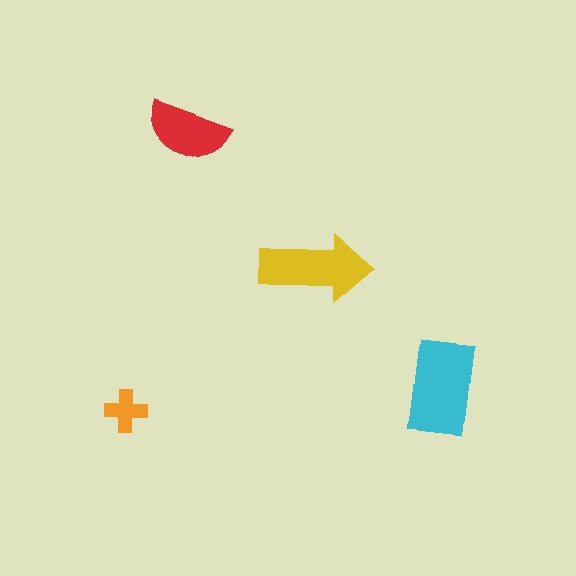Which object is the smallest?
The orange cross.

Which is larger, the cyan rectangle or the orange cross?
The cyan rectangle.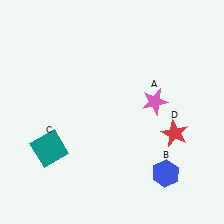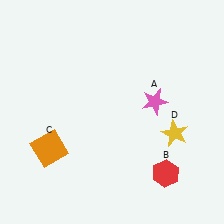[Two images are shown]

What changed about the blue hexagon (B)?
In Image 1, B is blue. In Image 2, it changed to red.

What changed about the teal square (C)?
In Image 1, C is teal. In Image 2, it changed to orange.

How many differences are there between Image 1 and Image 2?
There are 3 differences between the two images.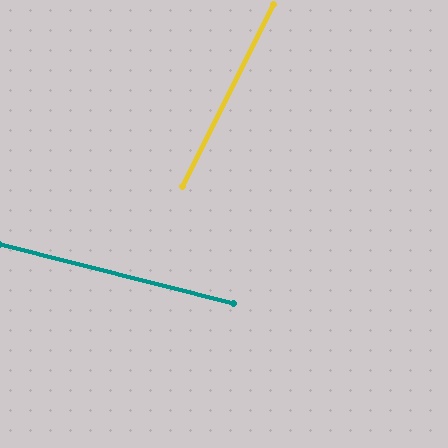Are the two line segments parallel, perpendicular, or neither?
Neither parallel nor perpendicular — they differ by about 77°.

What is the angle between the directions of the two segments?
Approximately 77 degrees.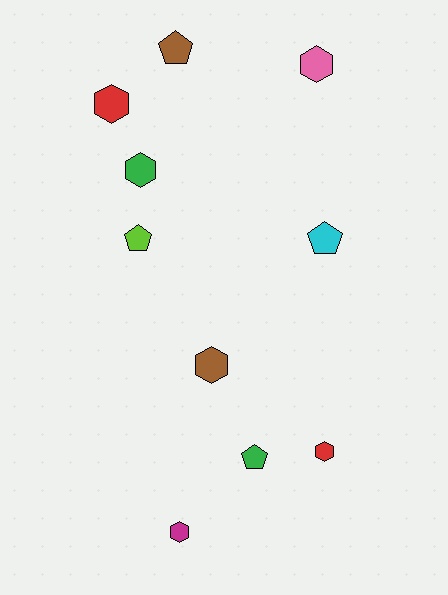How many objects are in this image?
There are 10 objects.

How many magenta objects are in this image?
There is 1 magenta object.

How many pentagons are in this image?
There are 4 pentagons.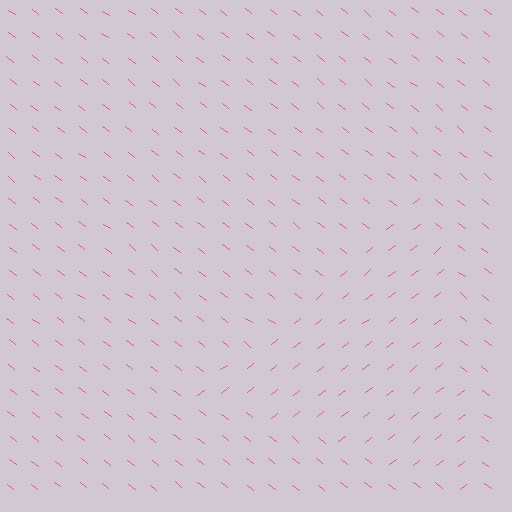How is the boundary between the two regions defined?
The boundary is defined purely by a change in line orientation (approximately 77 degrees difference). All lines are the same color and thickness.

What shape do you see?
I see a triangle.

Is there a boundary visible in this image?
Yes, there is a texture boundary formed by a change in line orientation.